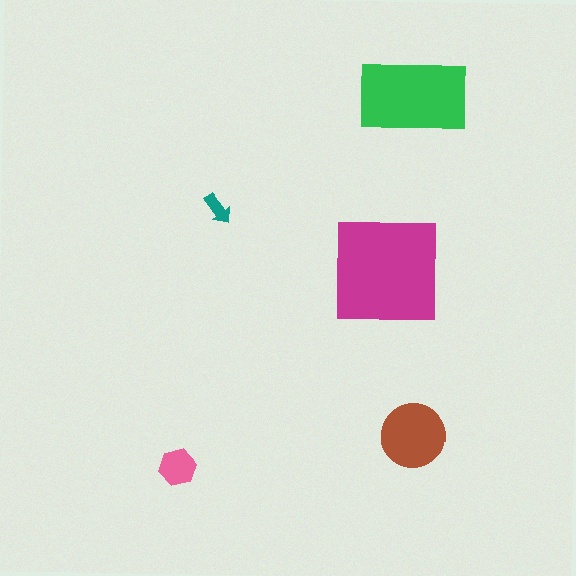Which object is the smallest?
The teal arrow.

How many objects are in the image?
There are 5 objects in the image.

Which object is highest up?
The green rectangle is topmost.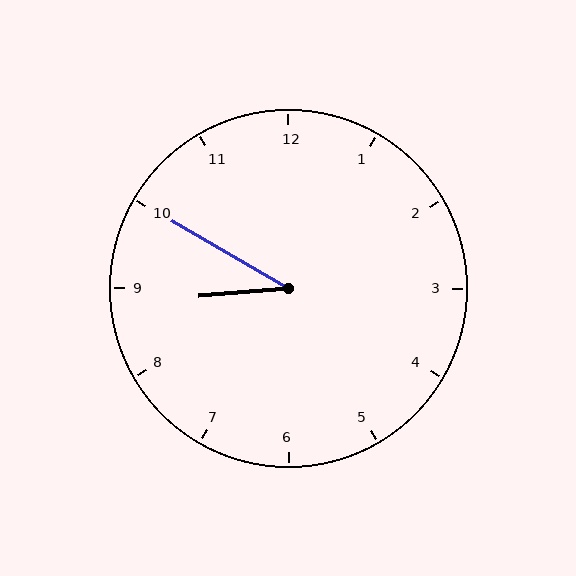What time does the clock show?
8:50.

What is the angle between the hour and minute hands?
Approximately 35 degrees.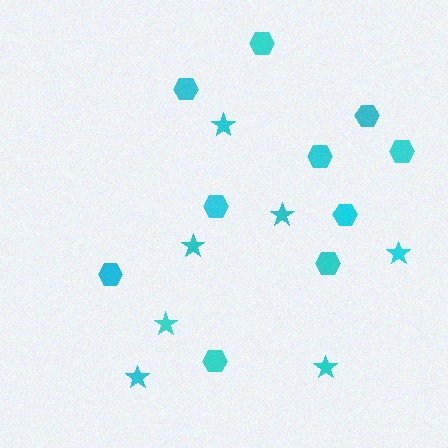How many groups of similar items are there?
There are 2 groups: one group of hexagons (10) and one group of stars (7).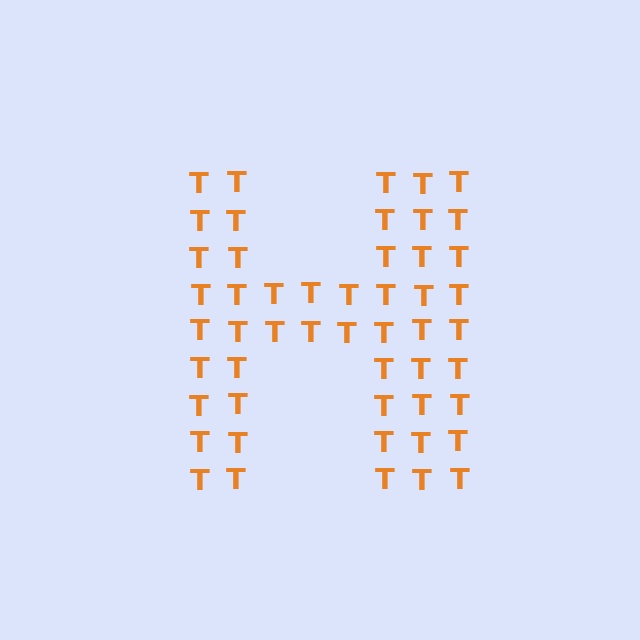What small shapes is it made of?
It is made of small letter T's.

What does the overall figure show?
The overall figure shows the letter H.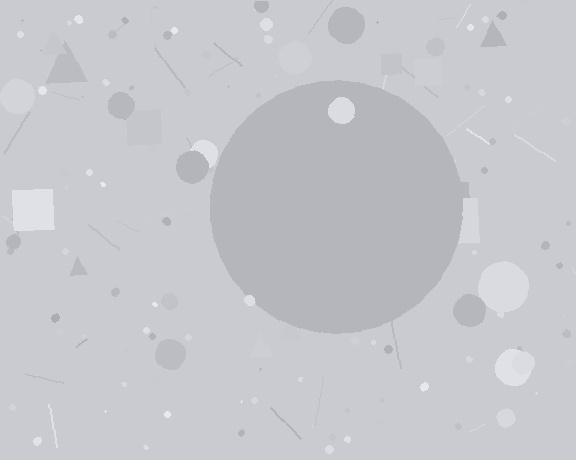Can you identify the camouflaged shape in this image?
The camouflaged shape is a circle.